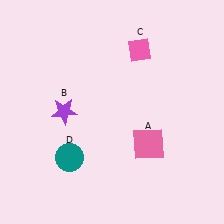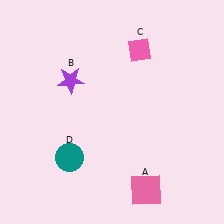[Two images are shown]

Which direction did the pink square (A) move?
The pink square (A) moved down.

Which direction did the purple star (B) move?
The purple star (B) moved up.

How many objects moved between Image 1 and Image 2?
2 objects moved between the two images.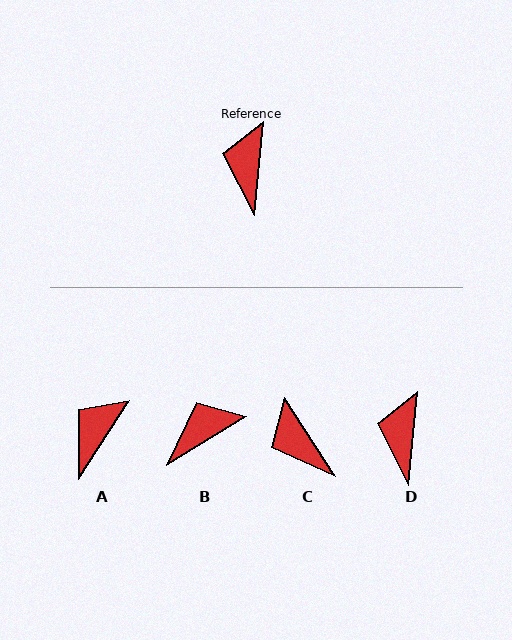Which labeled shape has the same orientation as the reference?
D.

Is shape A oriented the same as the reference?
No, it is off by about 27 degrees.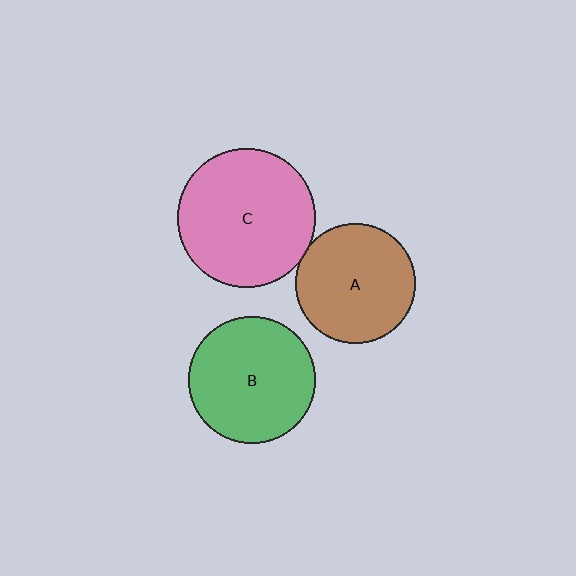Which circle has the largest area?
Circle C (pink).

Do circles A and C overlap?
Yes.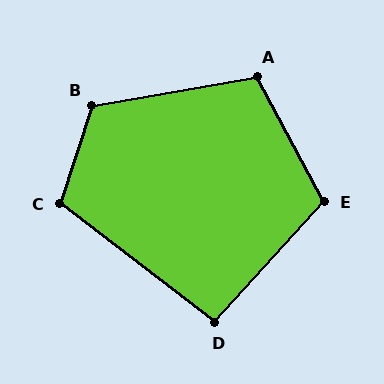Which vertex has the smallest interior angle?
D, at approximately 94 degrees.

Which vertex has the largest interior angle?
B, at approximately 118 degrees.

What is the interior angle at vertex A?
Approximately 108 degrees (obtuse).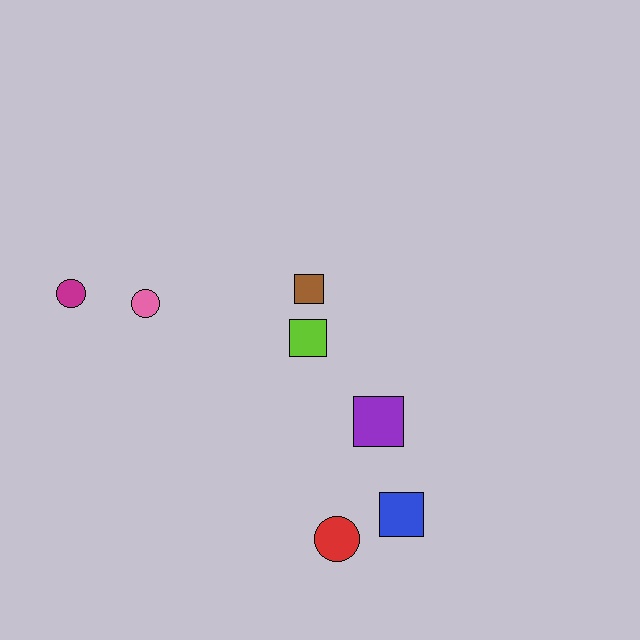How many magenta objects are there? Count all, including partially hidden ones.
There is 1 magenta object.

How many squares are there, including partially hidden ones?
There are 4 squares.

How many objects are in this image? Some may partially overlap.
There are 7 objects.